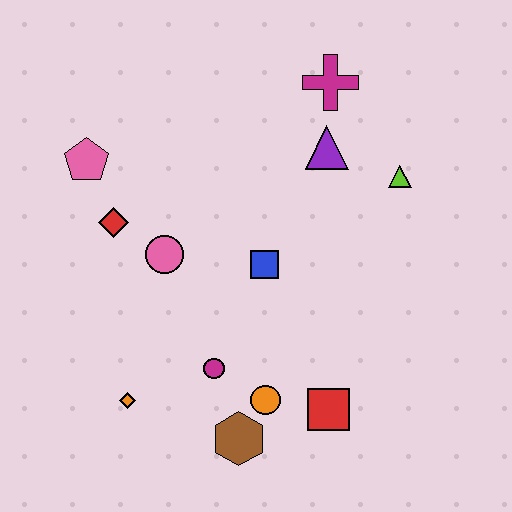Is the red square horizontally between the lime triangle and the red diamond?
Yes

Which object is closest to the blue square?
The pink circle is closest to the blue square.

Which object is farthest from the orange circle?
The magenta cross is farthest from the orange circle.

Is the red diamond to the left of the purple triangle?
Yes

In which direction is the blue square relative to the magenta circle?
The blue square is above the magenta circle.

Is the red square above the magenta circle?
No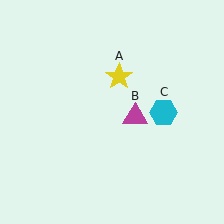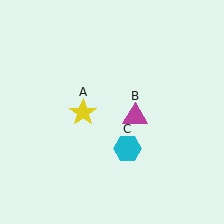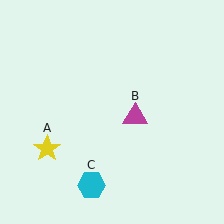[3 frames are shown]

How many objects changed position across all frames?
2 objects changed position: yellow star (object A), cyan hexagon (object C).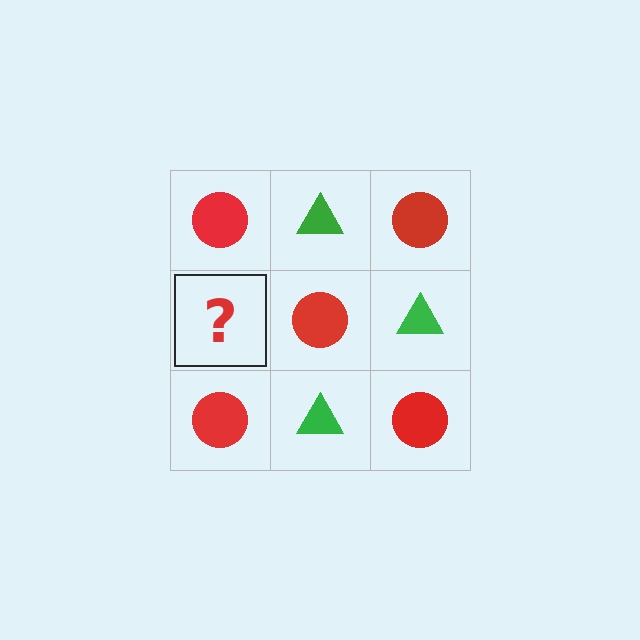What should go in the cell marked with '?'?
The missing cell should contain a green triangle.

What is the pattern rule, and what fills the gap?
The rule is that it alternates red circle and green triangle in a checkerboard pattern. The gap should be filled with a green triangle.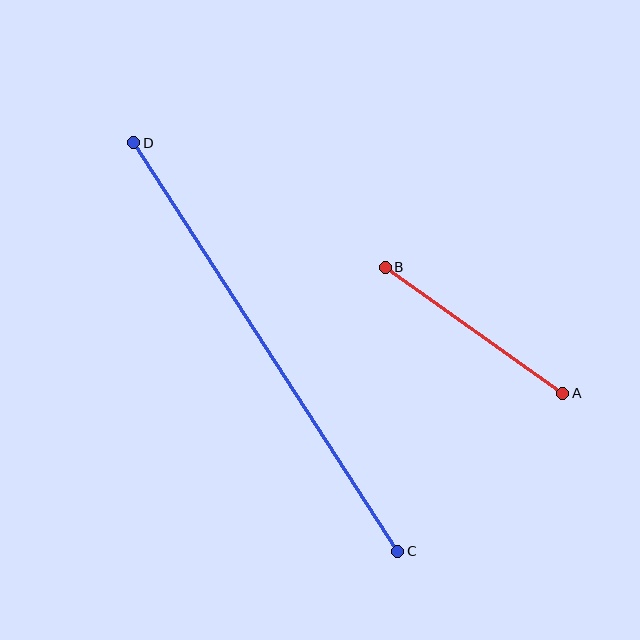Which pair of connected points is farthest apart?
Points C and D are farthest apart.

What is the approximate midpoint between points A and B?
The midpoint is at approximately (474, 330) pixels.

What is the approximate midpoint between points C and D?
The midpoint is at approximately (266, 347) pixels.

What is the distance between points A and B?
The distance is approximately 218 pixels.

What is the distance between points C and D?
The distance is approximately 487 pixels.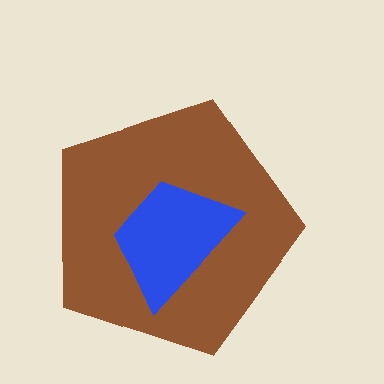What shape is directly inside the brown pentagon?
The blue trapezoid.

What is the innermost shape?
The blue trapezoid.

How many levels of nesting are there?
2.